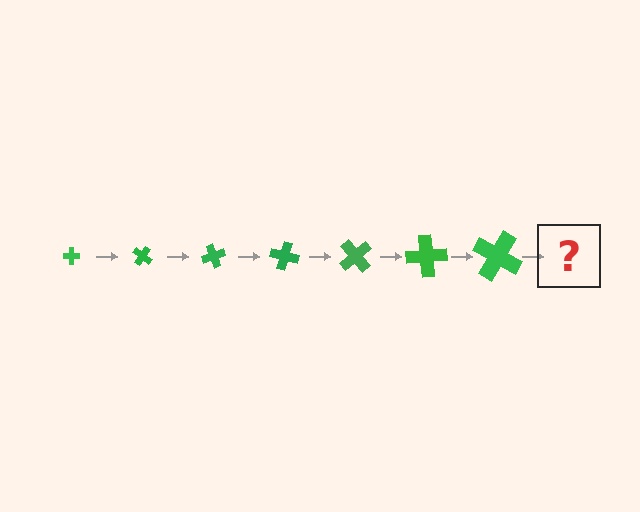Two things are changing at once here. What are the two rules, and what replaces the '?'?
The two rules are that the cross grows larger each step and it rotates 35 degrees each step. The '?' should be a cross, larger than the previous one and rotated 245 degrees from the start.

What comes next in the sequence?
The next element should be a cross, larger than the previous one and rotated 245 degrees from the start.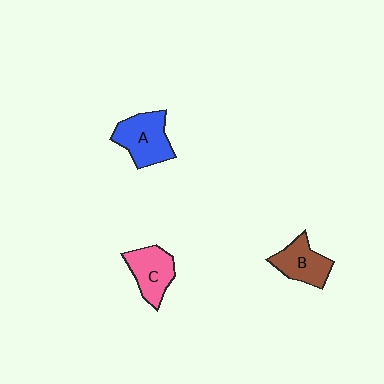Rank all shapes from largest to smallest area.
From largest to smallest: A (blue), C (pink), B (brown).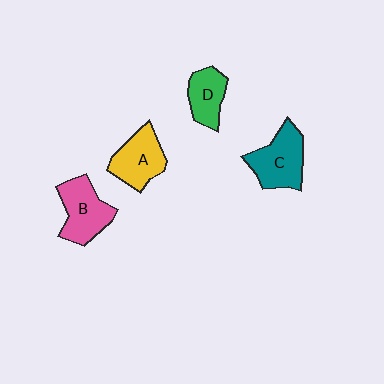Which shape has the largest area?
Shape C (teal).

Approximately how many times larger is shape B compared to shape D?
Approximately 1.4 times.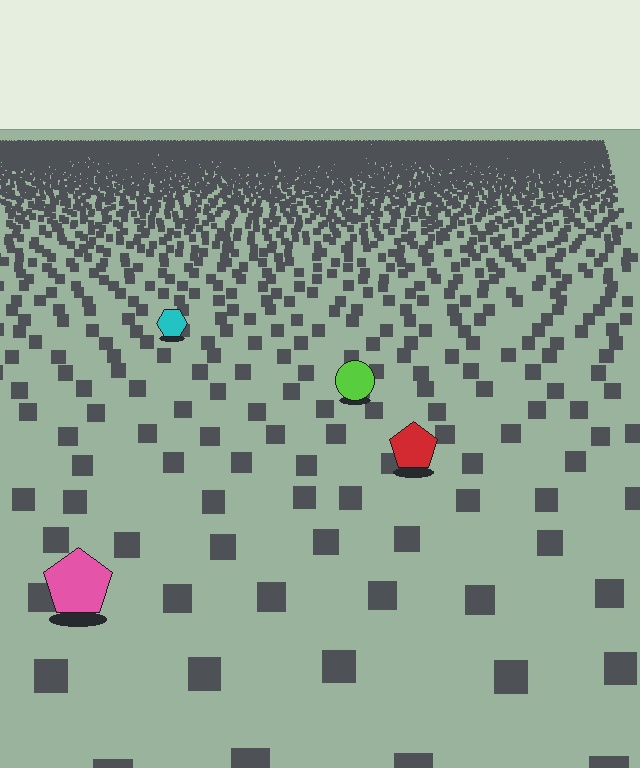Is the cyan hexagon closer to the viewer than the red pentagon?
No. The red pentagon is closer — you can tell from the texture gradient: the ground texture is coarser near it.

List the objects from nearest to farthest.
From nearest to farthest: the pink pentagon, the red pentagon, the lime circle, the cyan hexagon.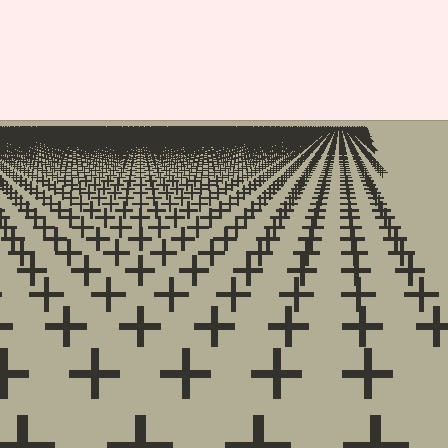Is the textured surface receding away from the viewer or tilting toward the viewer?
The surface is receding away from the viewer. Texture elements get smaller and denser toward the top.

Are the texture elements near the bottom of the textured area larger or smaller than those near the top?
Larger. Near the bottom, elements are closer to the viewer and appear at a bigger on-screen size.